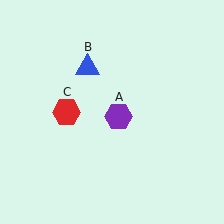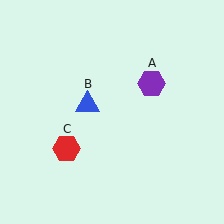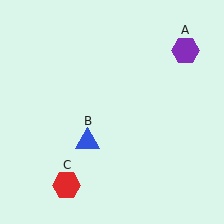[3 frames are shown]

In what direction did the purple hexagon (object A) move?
The purple hexagon (object A) moved up and to the right.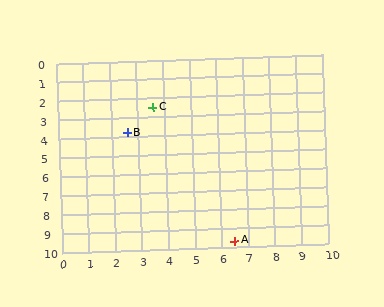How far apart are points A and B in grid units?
Points A and B are about 7.1 grid units apart.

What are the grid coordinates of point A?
Point A is at approximately (6.5, 9.7).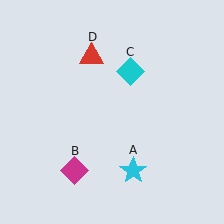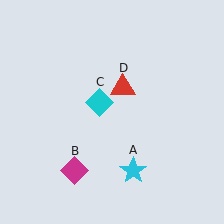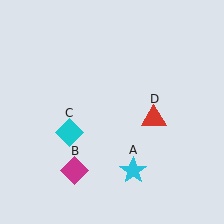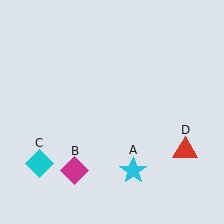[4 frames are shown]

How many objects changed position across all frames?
2 objects changed position: cyan diamond (object C), red triangle (object D).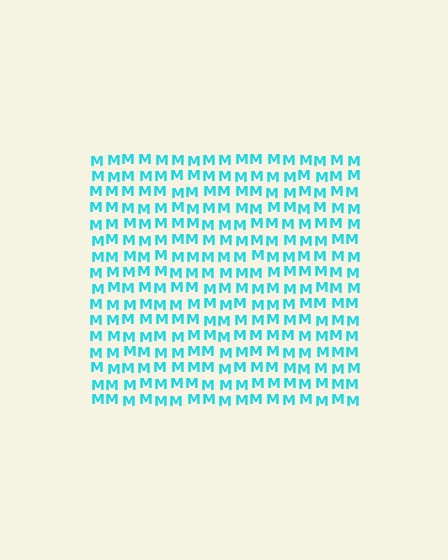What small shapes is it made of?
It is made of small letter M's.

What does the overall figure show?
The overall figure shows a square.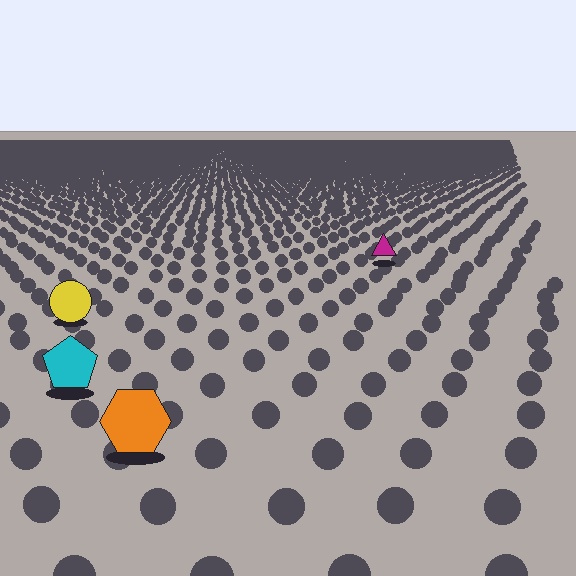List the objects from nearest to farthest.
From nearest to farthest: the orange hexagon, the cyan pentagon, the yellow circle, the magenta triangle.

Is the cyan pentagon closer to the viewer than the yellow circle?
Yes. The cyan pentagon is closer — you can tell from the texture gradient: the ground texture is coarser near it.